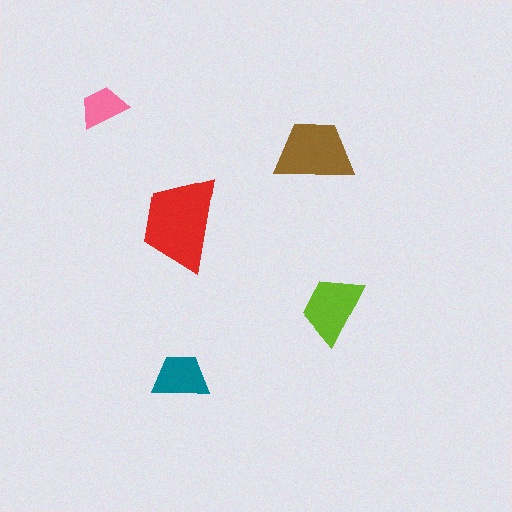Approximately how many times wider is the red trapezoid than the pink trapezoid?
About 2 times wider.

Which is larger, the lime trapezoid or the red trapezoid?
The red one.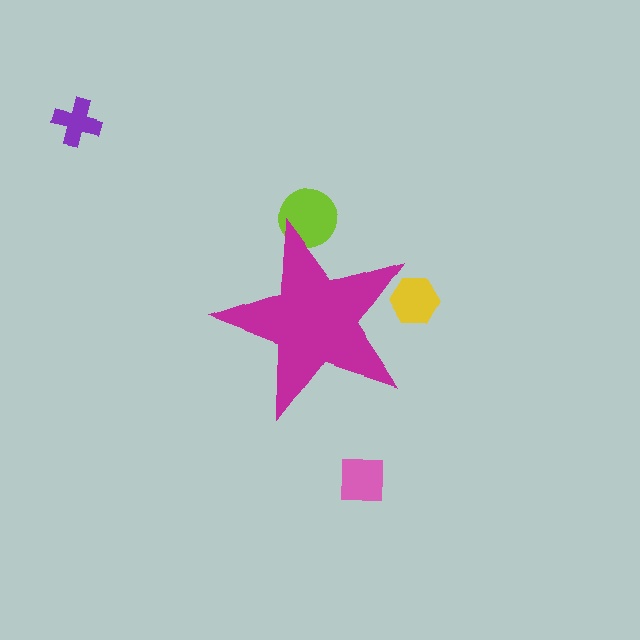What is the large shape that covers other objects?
A magenta star.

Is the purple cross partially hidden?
No, the purple cross is fully visible.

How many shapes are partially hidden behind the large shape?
2 shapes are partially hidden.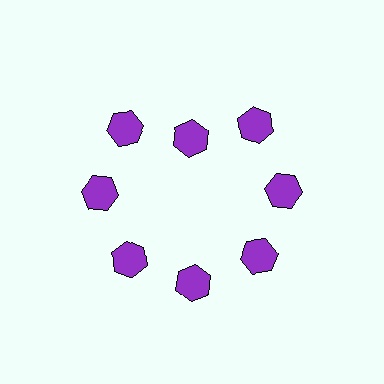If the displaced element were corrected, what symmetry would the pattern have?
It would have 8-fold rotational symmetry — the pattern would map onto itself every 45 degrees.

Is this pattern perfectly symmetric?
No. The 8 purple hexagons are arranged in a ring, but one element near the 12 o'clock position is pulled inward toward the center, breaking the 8-fold rotational symmetry.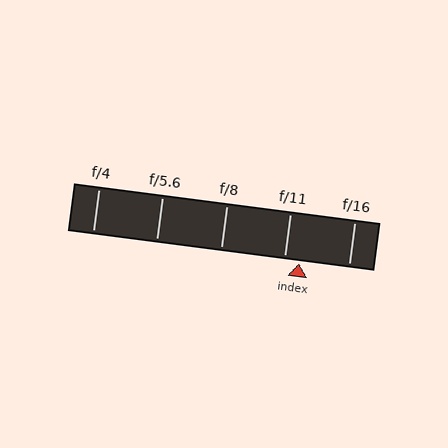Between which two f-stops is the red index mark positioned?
The index mark is between f/11 and f/16.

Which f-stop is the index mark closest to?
The index mark is closest to f/11.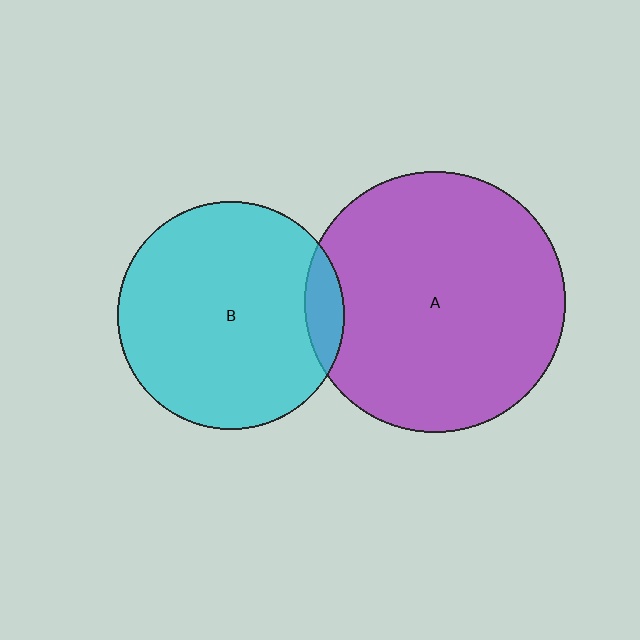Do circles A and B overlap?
Yes.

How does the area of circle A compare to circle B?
Approximately 1.3 times.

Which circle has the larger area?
Circle A (purple).